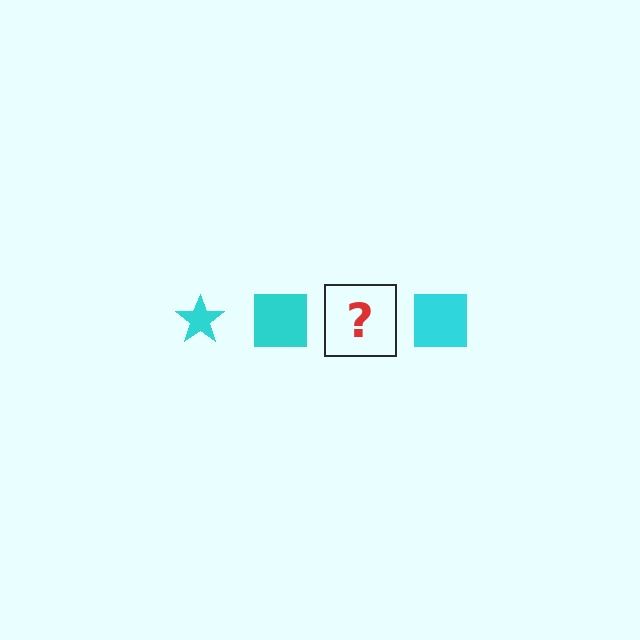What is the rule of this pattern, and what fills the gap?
The rule is that the pattern cycles through star, square shapes in cyan. The gap should be filled with a cyan star.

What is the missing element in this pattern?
The missing element is a cyan star.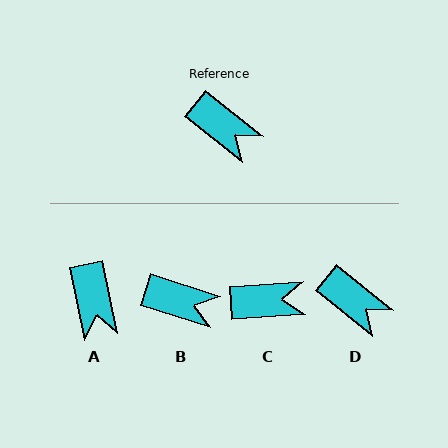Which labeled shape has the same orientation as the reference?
D.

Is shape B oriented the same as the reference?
No, it is off by about 21 degrees.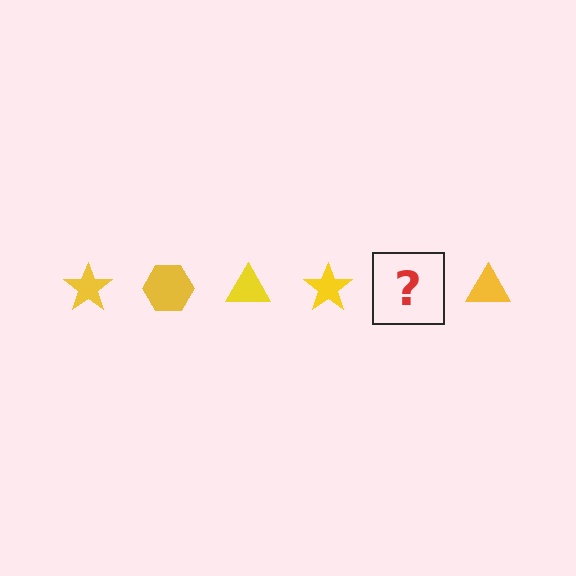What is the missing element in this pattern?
The missing element is a yellow hexagon.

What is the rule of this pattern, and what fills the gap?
The rule is that the pattern cycles through star, hexagon, triangle shapes in yellow. The gap should be filled with a yellow hexagon.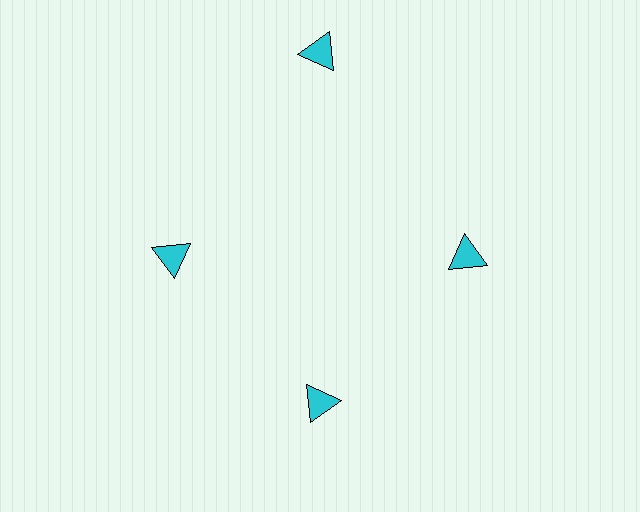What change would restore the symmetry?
The symmetry would be restored by moving it inward, back onto the ring so that all 4 triangles sit at equal angles and equal distance from the center.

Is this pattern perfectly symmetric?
No. The 4 cyan triangles are arranged in a ring, but one element near the 12 o'clock position is pushed outward from the center, breaking the 4-fold rotational symmetry.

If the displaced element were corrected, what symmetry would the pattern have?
It would have 4-fold rotational symmetry — the pattern would map onto itself every 90 degrees.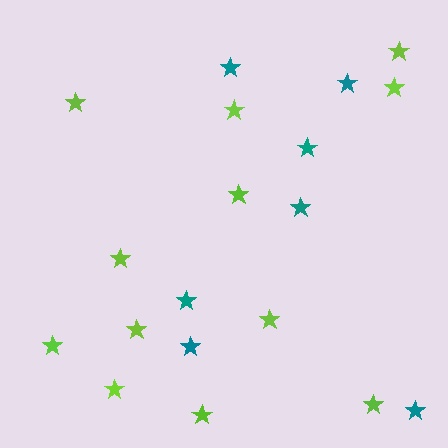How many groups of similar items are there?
There are 2 groups: one group of teal stars (7) and one group of lime stars (12).